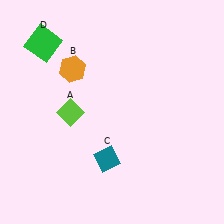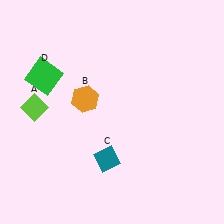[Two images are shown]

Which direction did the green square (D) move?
The green square (D) moved down.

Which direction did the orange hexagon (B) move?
The orange hexagon (B) moved down.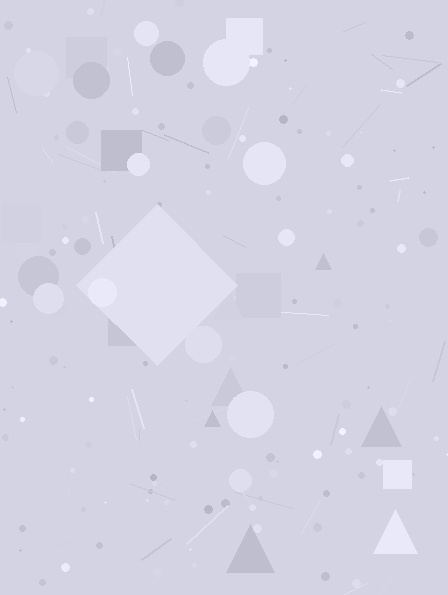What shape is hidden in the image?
A diamond is hidden in the image.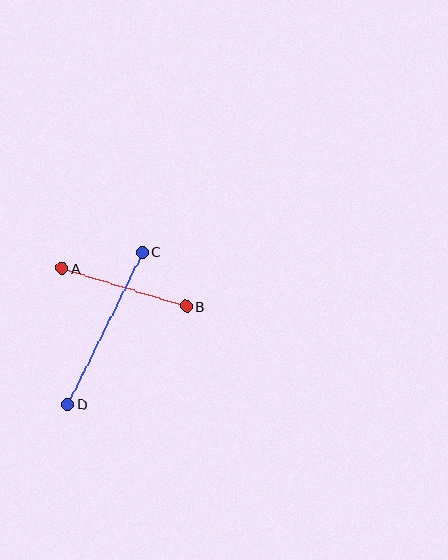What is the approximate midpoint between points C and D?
The midpoint is at approximately (105, 328) pixels.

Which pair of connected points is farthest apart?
Points C and D are farthest apart.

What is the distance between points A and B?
The distance is approximately 130 pixels.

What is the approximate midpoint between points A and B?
The midpoint is at approximately (124, 287) pixels.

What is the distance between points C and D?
The distance is approximately 170 pixels.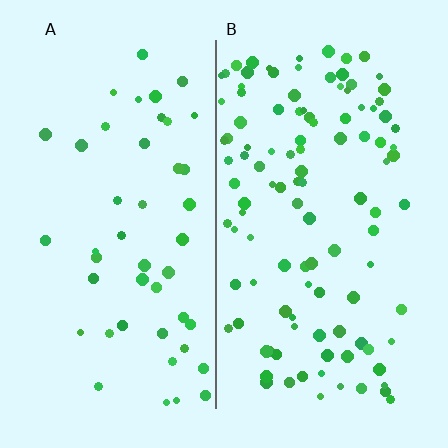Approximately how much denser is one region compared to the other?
Approximately 2.4× — region B over region A.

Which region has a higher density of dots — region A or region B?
B (the right).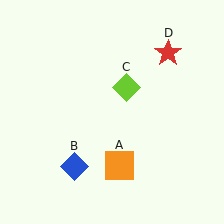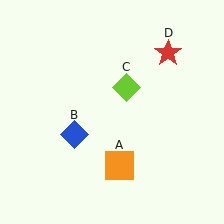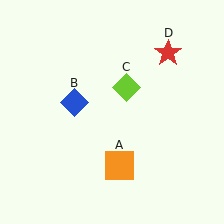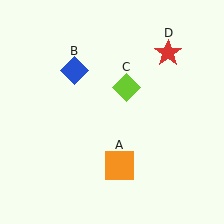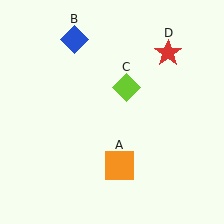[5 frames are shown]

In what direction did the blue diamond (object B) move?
The blue diamond (object B) moved up.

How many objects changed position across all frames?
1 object changed position: blue diamond (object B).